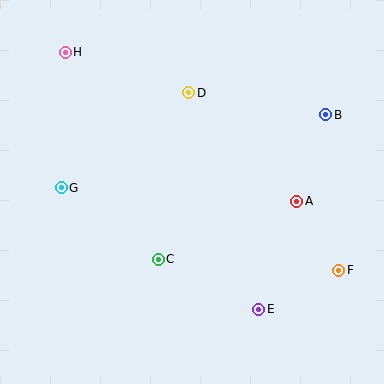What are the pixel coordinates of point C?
Point C is at (158, 259).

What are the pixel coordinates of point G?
Point G is at (61, 188).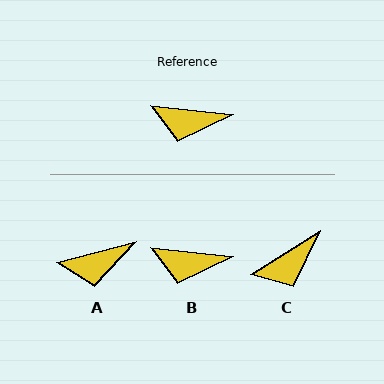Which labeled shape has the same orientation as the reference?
B.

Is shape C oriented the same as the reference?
No, it is off by about 38 degrees.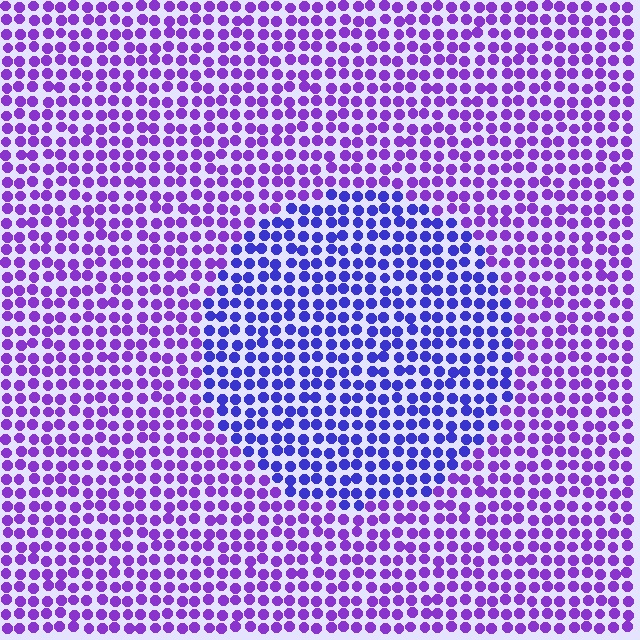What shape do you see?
I see a circle.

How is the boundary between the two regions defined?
The boundary is defined purely by a slight shift in hue (about 32 degrees). Spacing, size, and orientation are identical on both sides.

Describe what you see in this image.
The image is filled with small purple elements in a uniform arrangement. A circle-shaped region is visible where the elements are tinted to a slightly different hue, forming a subtle color boundary.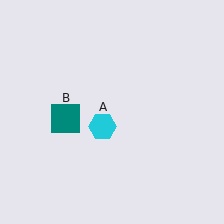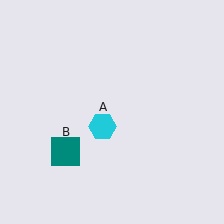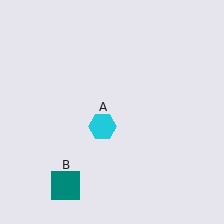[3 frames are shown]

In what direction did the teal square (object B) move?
The teal square (object B) moved down.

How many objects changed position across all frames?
1 object changed position: teal square (object B).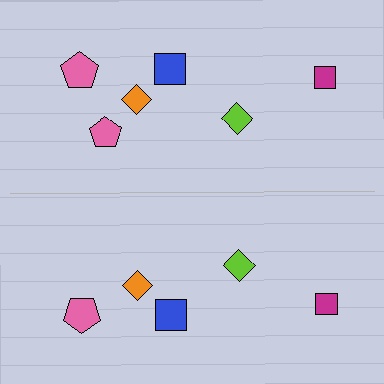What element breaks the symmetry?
A pink pentagon is missing from the bottom side.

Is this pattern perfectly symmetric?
No, the pattern is not perfectly symmetric. A pink pentagon is missing from the bottom side.